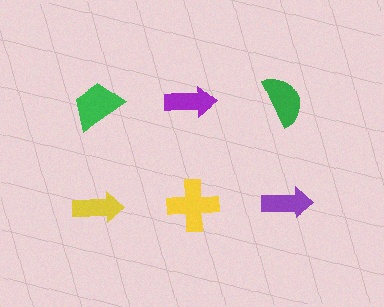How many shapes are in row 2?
3 shapes.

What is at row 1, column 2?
A purple arrow.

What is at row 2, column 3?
A purple arrow.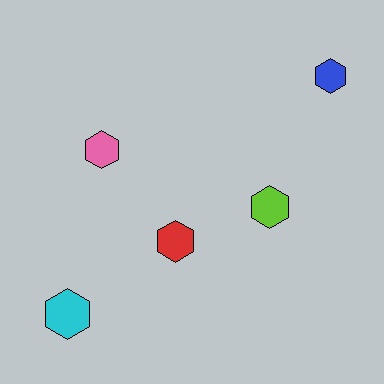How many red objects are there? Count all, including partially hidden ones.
There is 1 red object.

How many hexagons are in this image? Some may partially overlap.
There are 5 hexagons.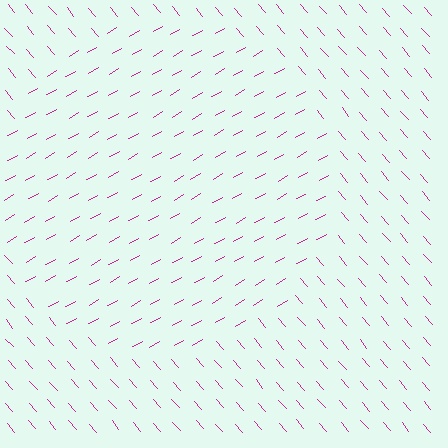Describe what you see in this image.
The image is filled with small magenta line segments. A circle region in the image has lines oriented differently from the surrounding lines, creating a visible texture boundary.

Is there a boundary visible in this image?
Yes, there is a texture boundary formed by a change in line orientation.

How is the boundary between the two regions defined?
The boundary is defined purely by a change in line orientation (approximately 79 degrees difference). All lines are the same color and thickness.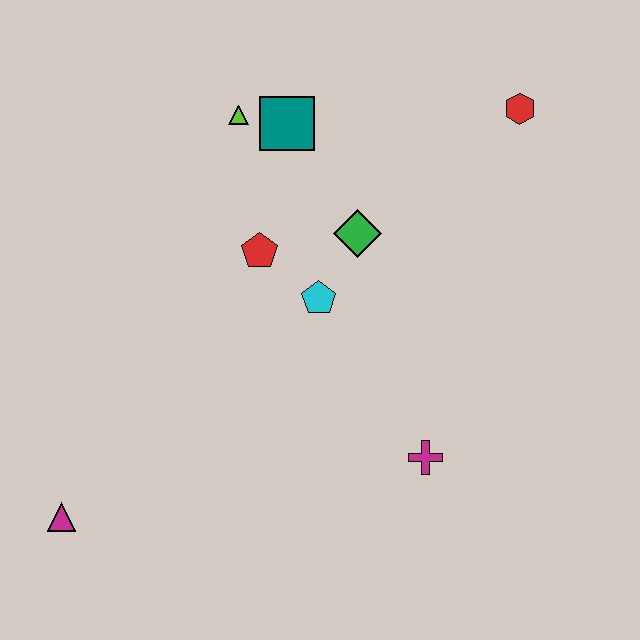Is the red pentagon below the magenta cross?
No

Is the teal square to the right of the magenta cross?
No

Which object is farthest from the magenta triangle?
The red hexagon is farthest from the magenta triangle.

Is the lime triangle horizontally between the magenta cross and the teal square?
No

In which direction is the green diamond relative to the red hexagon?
The green diamond is to the left of the red hexagon.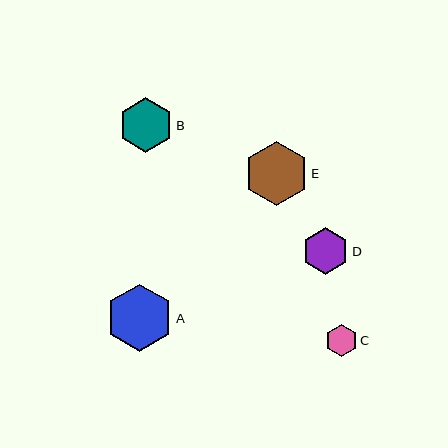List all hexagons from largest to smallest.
From largest to smallest: A, E, B, D, C.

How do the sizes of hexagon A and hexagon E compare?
Hexagon A and hexagon E are approximately the same size.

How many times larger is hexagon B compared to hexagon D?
Hexagon B is approximately 1.2 times the size of hexagon D.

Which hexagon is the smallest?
Hexagon C is the smallest with a size of approximately 31 pixels.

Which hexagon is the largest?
Hexagon A is the largest with a size of approximately 67 pixels.